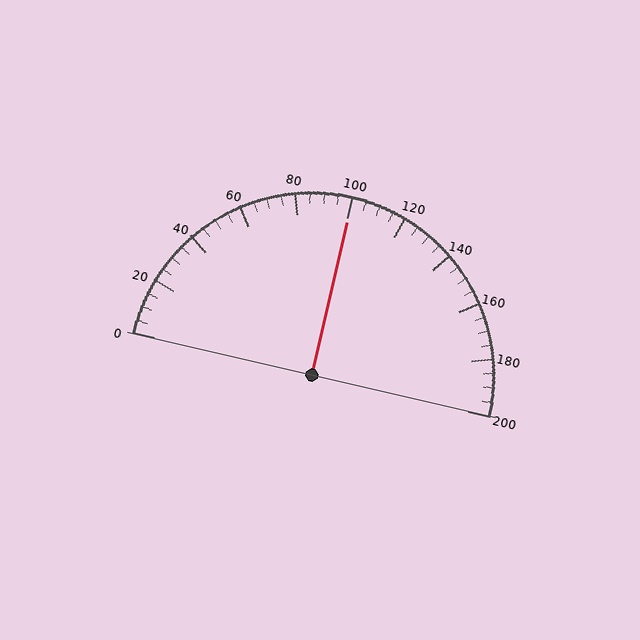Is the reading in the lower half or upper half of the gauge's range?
The reading is in the upper half of the range (0 to 200).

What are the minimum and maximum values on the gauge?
The gauge ranges from 0 to 200.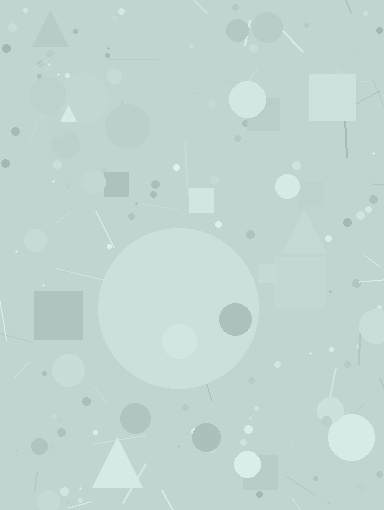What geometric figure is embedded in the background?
A circle is embedded in the background.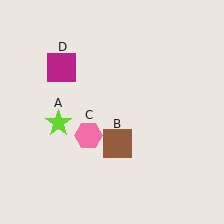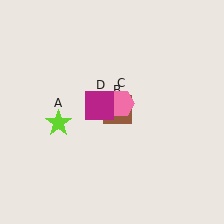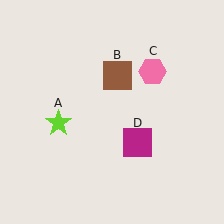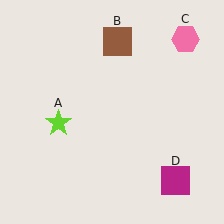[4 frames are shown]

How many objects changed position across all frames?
3 objects changed position: brown square (object B), pink hexagon (object C), magenta square (object D).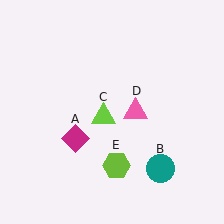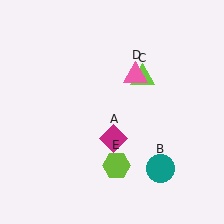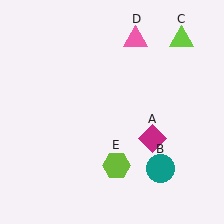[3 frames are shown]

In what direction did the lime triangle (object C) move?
The lime triangle (object C) moved up and to the right.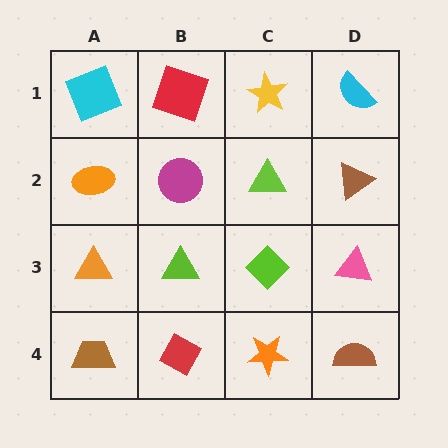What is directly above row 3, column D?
A brown triangle.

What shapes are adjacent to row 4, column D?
A pink triangle (row 3, column D), an orange star (row 4, column C).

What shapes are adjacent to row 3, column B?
A magenta circle (row 2, column B), a red diamond (row 4, column B), an orange triangle (row 3, column A), a lime diamond (row 3, column C).